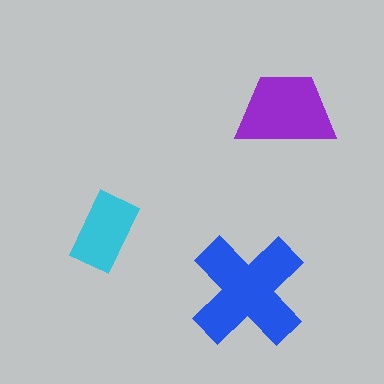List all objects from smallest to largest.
The cyan rectangle, the purple trapezoid, the blue cross.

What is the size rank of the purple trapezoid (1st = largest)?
2nd.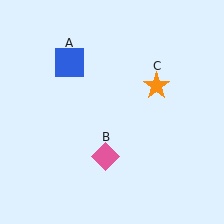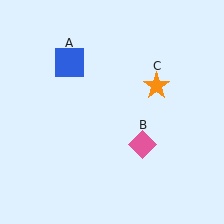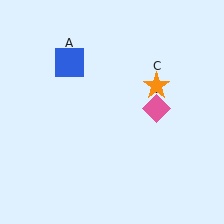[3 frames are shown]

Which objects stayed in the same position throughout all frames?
Blue square (object A) and orange star (object C) remained stationary.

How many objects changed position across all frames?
1 object changed position: pink diamond (object B).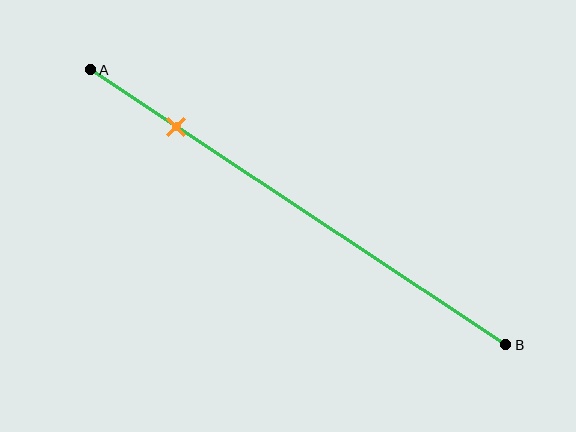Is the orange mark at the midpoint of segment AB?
No, the mark is at about 20% from A, not at the 50% midpoint.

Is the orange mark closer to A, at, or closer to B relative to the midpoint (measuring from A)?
The orange mark is closer to point A than the midpoint of segment AB.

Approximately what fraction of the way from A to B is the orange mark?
The orange mark is approximately 20% of the way from A to B.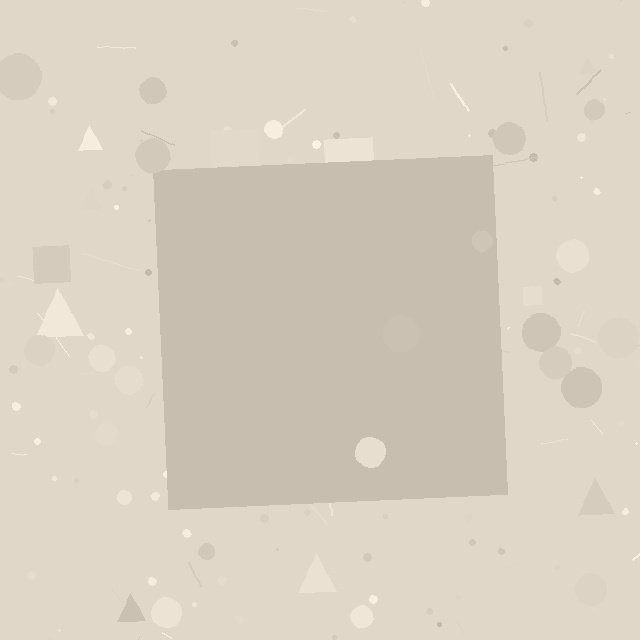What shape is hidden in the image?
A square is hidden in the image.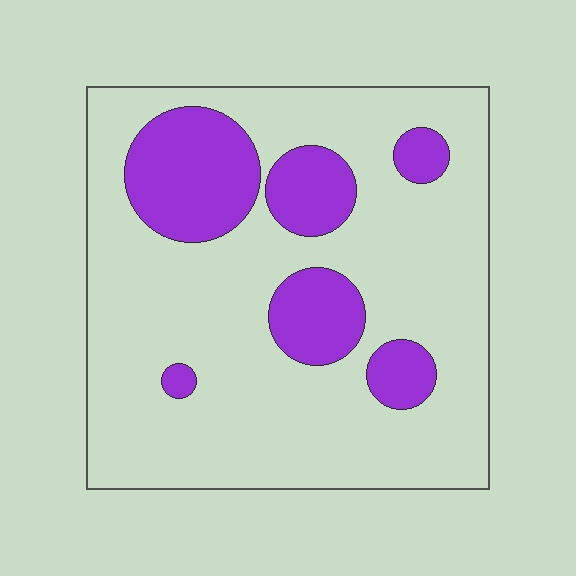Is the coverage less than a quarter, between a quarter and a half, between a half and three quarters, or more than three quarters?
Less than a quarter.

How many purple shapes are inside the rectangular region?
6.